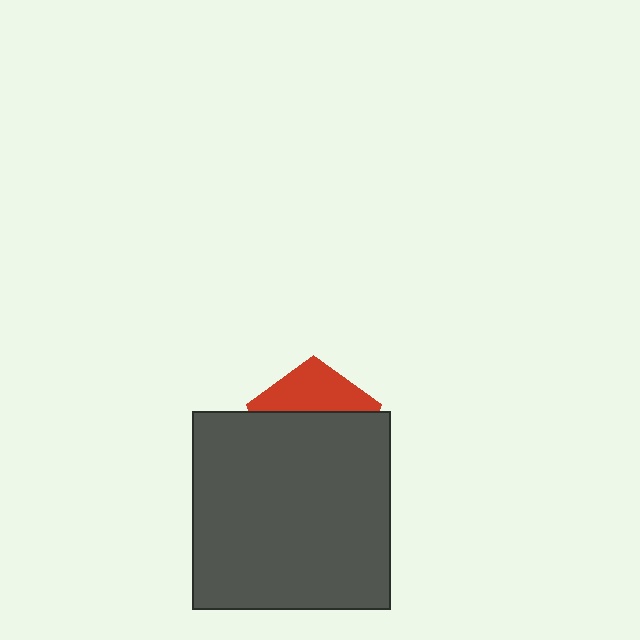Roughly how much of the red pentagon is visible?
A small part of it is visible (roughly 36%).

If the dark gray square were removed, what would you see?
You would see the complete red pentagon.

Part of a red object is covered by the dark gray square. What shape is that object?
It is a pentagon.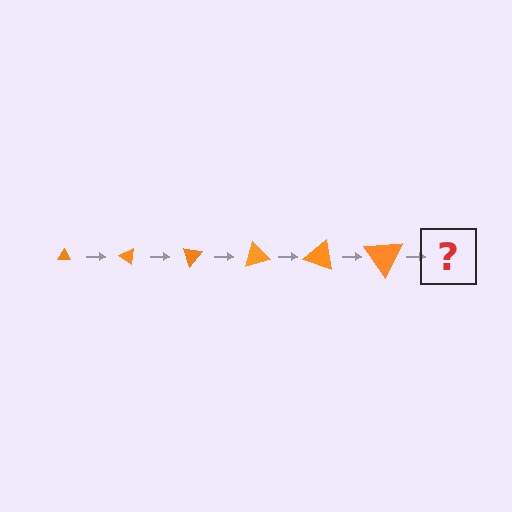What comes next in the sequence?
The next element should be a triangle, larger than the previous one and rotated 210 degrees from the start.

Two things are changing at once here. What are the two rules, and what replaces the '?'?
The two rules are that the triangle grows larger each step and it rotates 35 degrees each step. The '?' should be a triangle, larger than the previous one and rotated 210 degrees from the start.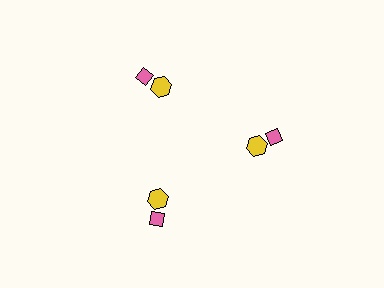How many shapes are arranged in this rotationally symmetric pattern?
There are 6 shapes, arranged in 3 groups of 2.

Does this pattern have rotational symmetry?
Yes, this pattern has 3-fold rotational symmetry. It looks the same after rotating 120 degrees around the center.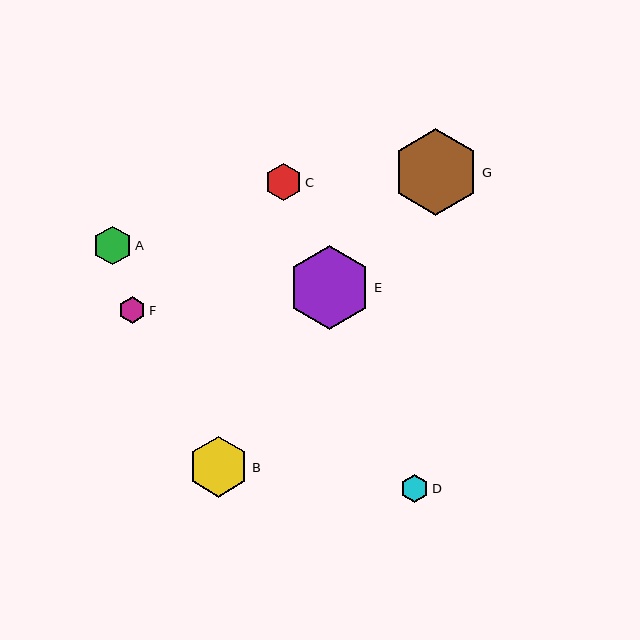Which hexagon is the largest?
Hexagon G is the largest with a size of approximately 87 pixels.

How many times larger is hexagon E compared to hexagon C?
Hexagon E is approximately 2.2 times the size of hexagon C.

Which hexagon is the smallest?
Hexagon F is the smallest with a size of approximately 27 pixels.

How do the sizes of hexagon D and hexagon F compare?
Hexagon D and hexagon F are approximately the same size.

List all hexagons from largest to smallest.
From largest to smallest: G, E, B, A, C, D, F.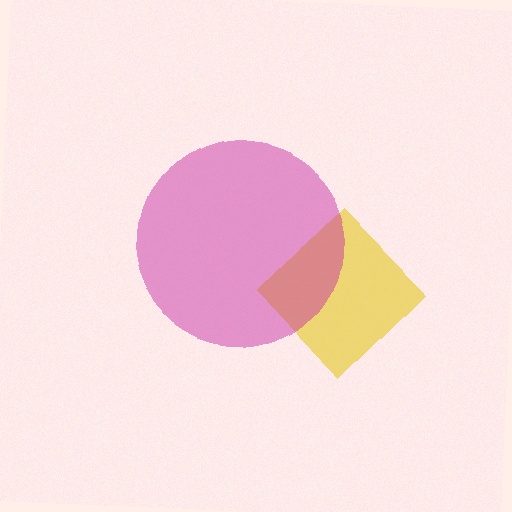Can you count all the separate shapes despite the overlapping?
Yes, there are 2 separate shapes.